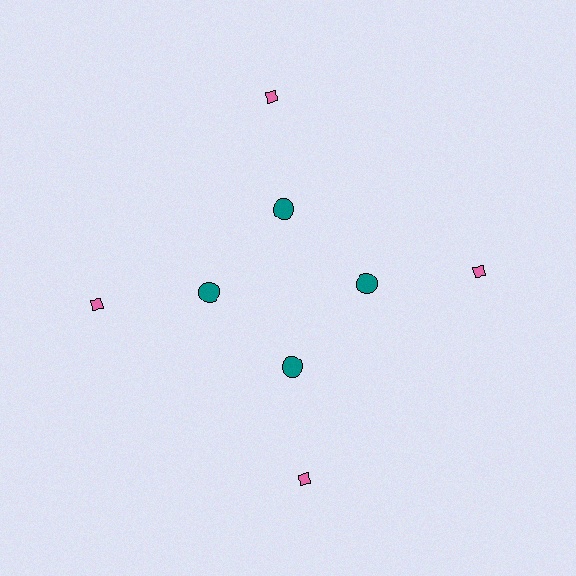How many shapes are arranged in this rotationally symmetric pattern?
There are 8 shapes, arranged in 4 groups of 2.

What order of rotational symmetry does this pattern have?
This pattern has 4-fold rotational symmetry.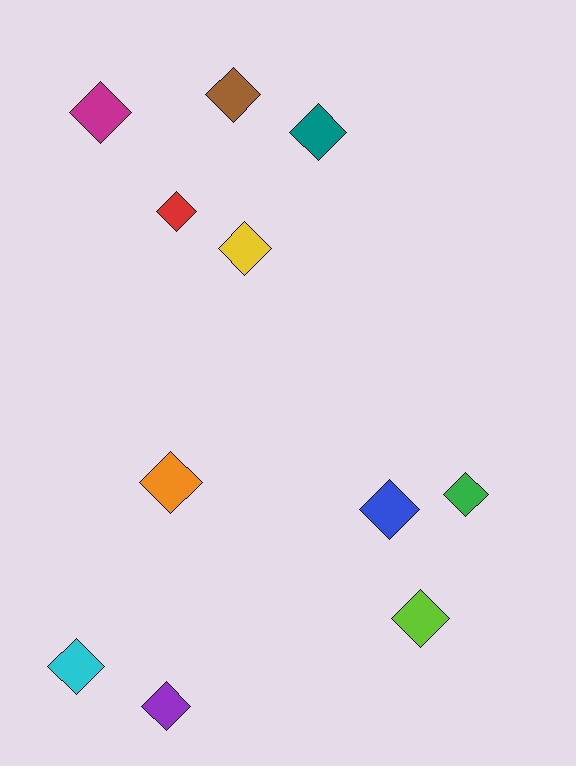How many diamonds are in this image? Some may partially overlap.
There are 11 diamonds.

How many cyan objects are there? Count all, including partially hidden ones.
There is 1 cyan object.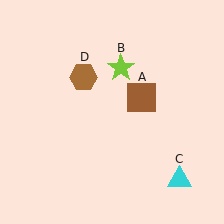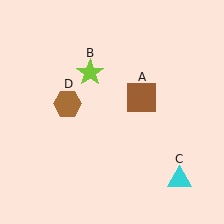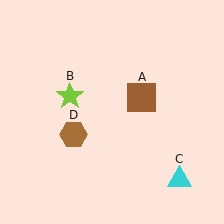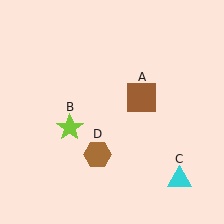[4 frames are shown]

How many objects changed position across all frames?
2 objects changed position: lime star (object B), brown hexagon (object D).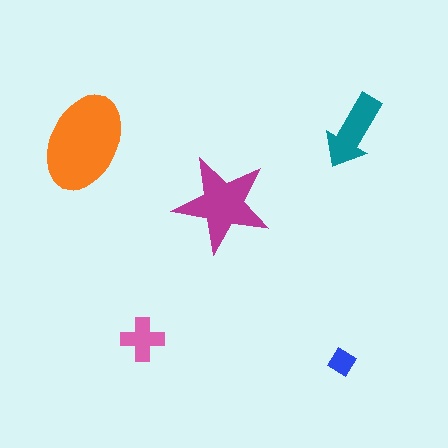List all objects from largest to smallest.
The orange ellipse, the magenta star, the teal arrow, the pink cross, the blue diamond.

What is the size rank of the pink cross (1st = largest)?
4th.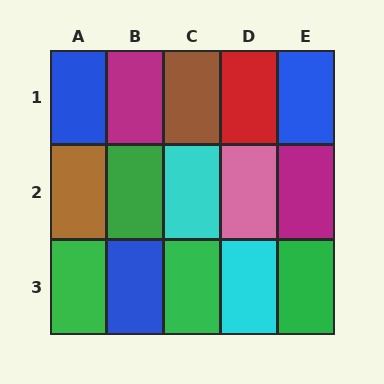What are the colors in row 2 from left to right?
Brown, green, cyan, pink, magenta.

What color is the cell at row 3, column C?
Green.